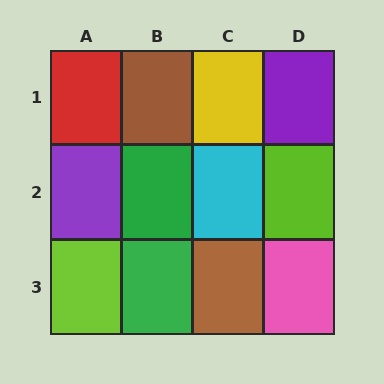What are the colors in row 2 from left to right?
Purple, green, cyan, lime.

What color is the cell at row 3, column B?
Green.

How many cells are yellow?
1 cell is yellow.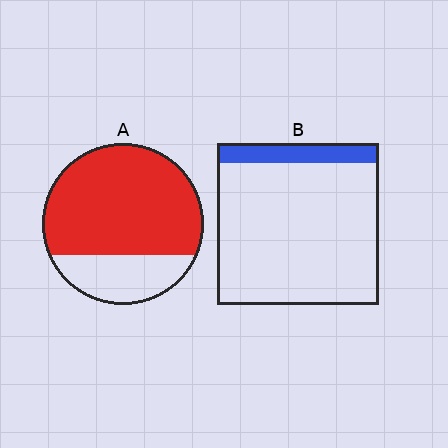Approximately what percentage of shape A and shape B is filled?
A is approximately 75% and B is approximately 10%.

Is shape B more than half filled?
No.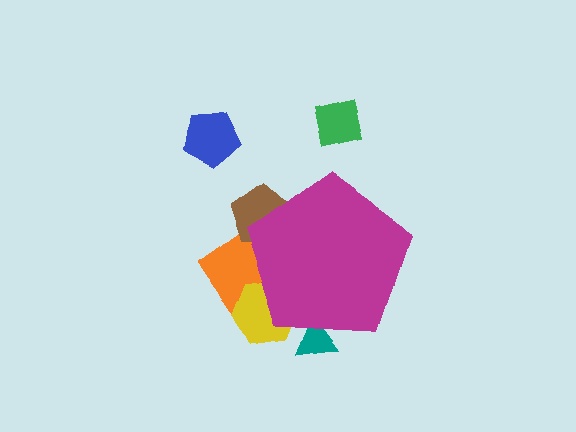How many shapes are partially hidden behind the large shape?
4 shapes are partially hidden.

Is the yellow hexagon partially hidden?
Yes, the yellow hexagon is partially hidden behind the magenta pentagon.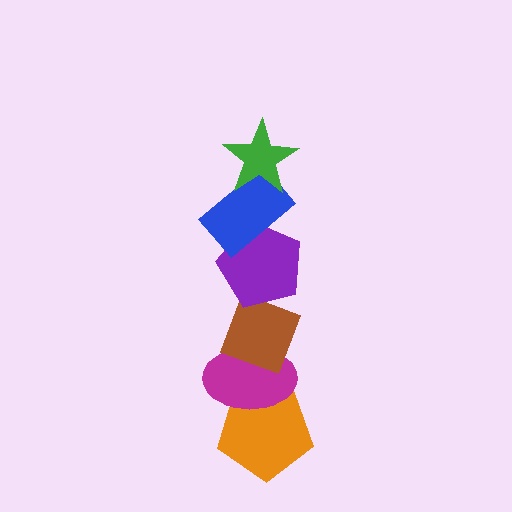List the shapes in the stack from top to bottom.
From top to bottom: the green star, the blue rectangle, the purple pentagon, the brown diamond, the magenta ellipse, the orange pentagon.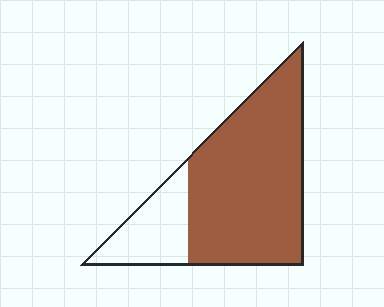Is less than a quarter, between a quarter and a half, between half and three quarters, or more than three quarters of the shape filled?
More than three quarters.